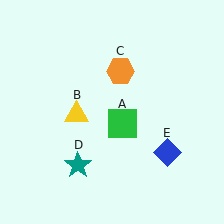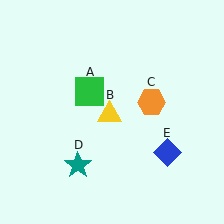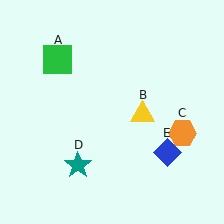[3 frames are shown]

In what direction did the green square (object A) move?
The green square (object A) moved up and to the left.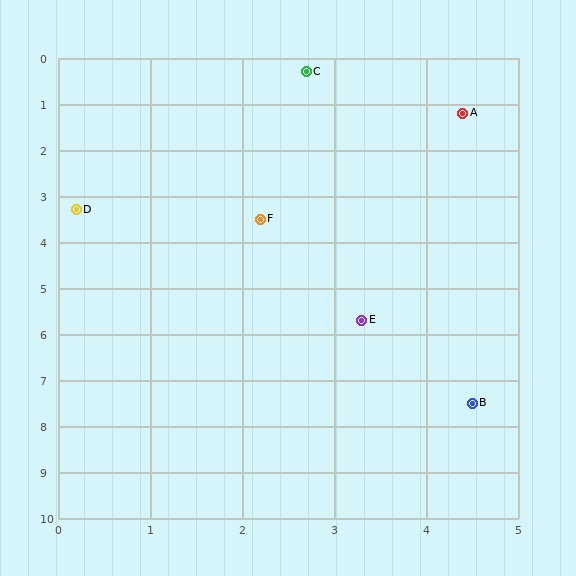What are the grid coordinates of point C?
Point C is at approximately (2.7, 0.3).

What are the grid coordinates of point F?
Point F is at approximately (2.2, 3.5).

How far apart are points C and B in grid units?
Points C and B are about 7.4 grid units apart.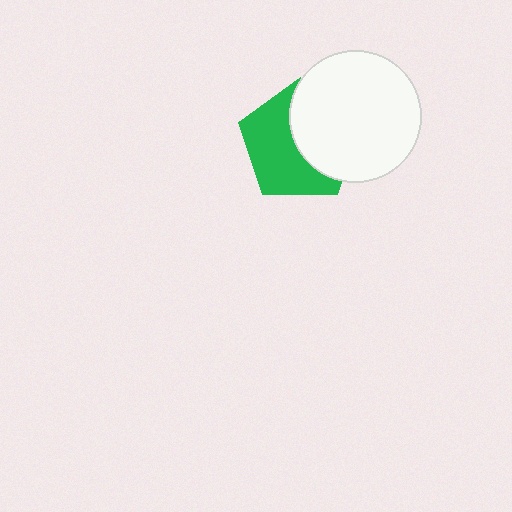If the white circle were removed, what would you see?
You would see the complete green pentagon.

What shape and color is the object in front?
The object in front is a white circle.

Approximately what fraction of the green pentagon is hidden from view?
Roughly 46% of the green pentagon is hidden behind the white circle.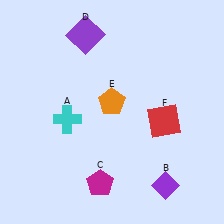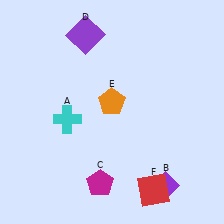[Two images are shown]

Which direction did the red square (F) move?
The red square (F) moved down.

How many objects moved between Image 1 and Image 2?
1 object moved between the two images.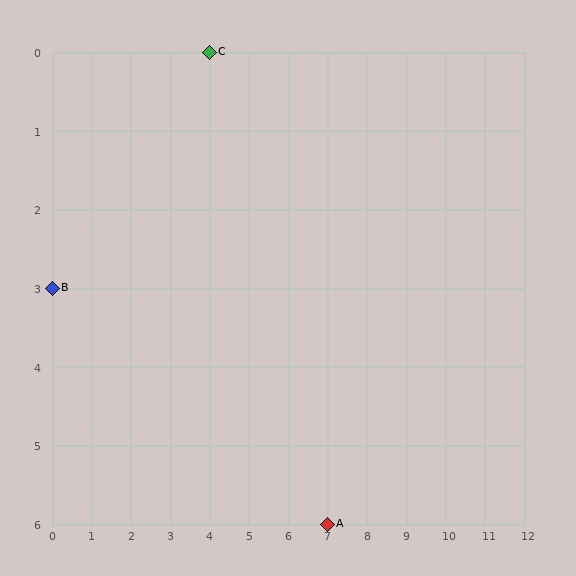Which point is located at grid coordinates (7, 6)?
Point A is at (7, 6).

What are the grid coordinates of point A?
Point A is at grid coordinates (7, 6).